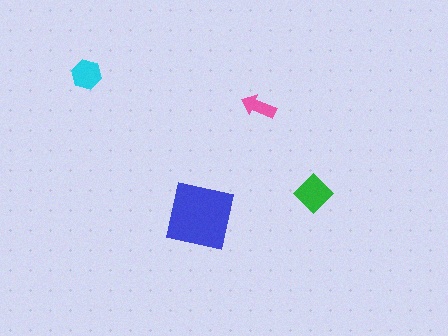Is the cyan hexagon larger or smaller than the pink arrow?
Larger.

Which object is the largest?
The blue square.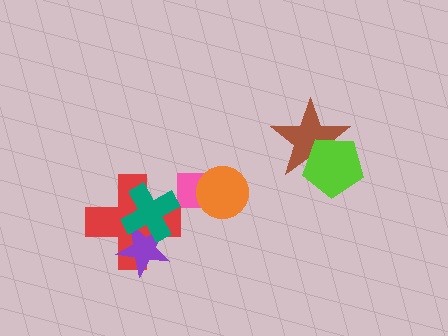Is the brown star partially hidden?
Yes, it is partially covered by another shape.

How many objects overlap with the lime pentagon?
1 object overlaps with the lime pentagon.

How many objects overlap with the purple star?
2 objects overlap with the purple star.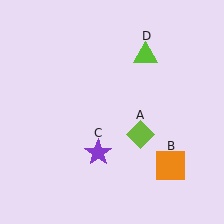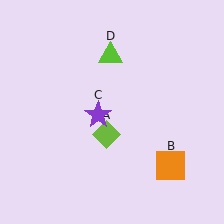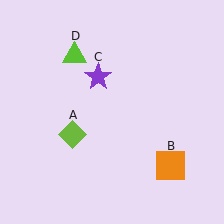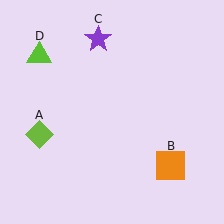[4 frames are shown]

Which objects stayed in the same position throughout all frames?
Orange square (object B) remained stationary.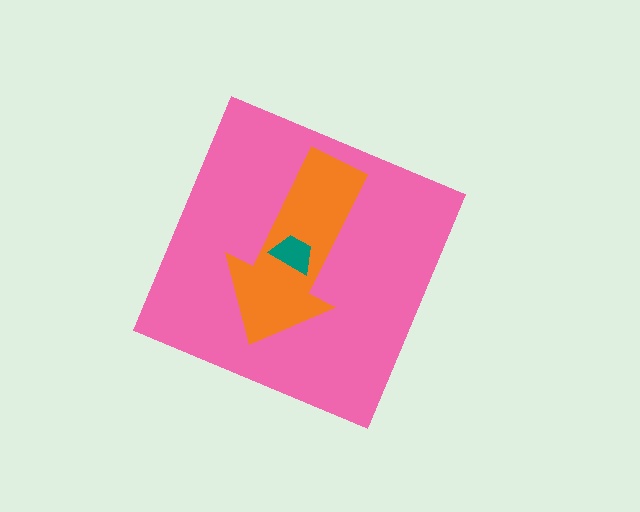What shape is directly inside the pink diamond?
The orange arrow.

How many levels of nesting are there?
3.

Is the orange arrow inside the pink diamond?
Yes.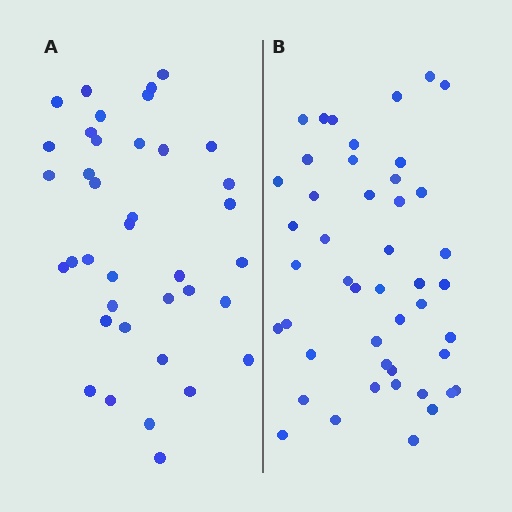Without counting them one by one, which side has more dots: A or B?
Region B (the right region) has more dots.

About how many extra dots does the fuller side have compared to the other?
Region B has roughly 8 or so more dots than region A.